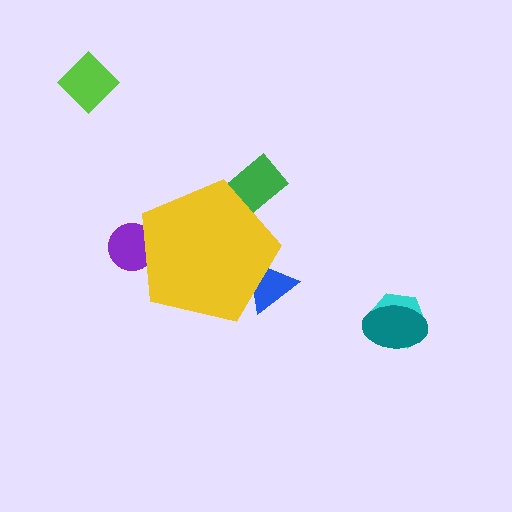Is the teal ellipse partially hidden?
No, the teal ellipse is fully visible.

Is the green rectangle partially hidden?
Yes, the green rectangle is partially hidden behind the yellow pentagon.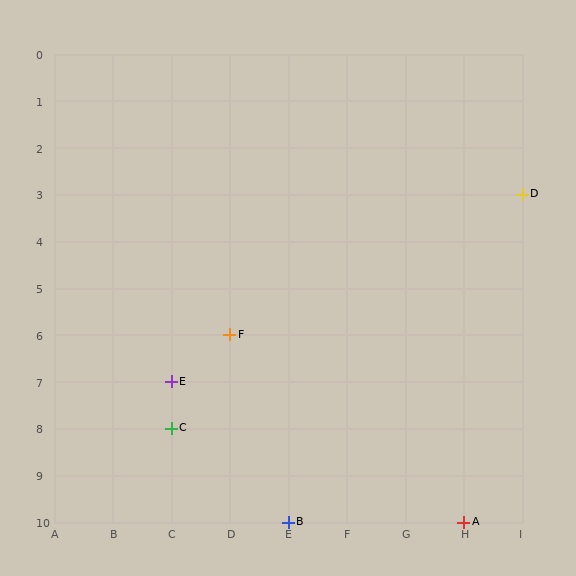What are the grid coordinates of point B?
Point B is at grid coordinates (E, 10).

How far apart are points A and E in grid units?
Points A and E are 5 columns and 3 rows apart (about 5.8 grid units diagonally).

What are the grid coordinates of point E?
Point E is at grid coordinates (C, 7).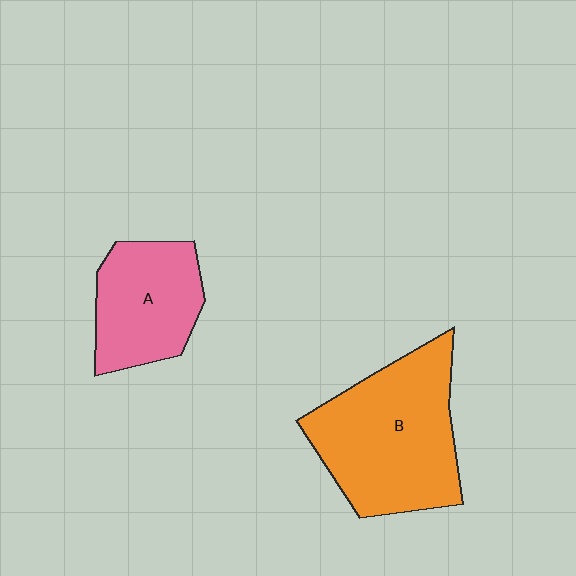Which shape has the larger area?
Shape B (orange).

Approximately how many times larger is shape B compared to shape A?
Approximately 1.6 times.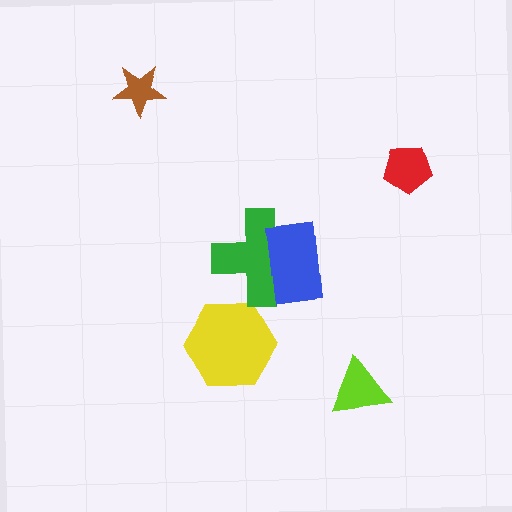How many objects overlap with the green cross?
1 object overlaps with the green cross.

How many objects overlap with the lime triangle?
0 objects overlap with the lime triangle.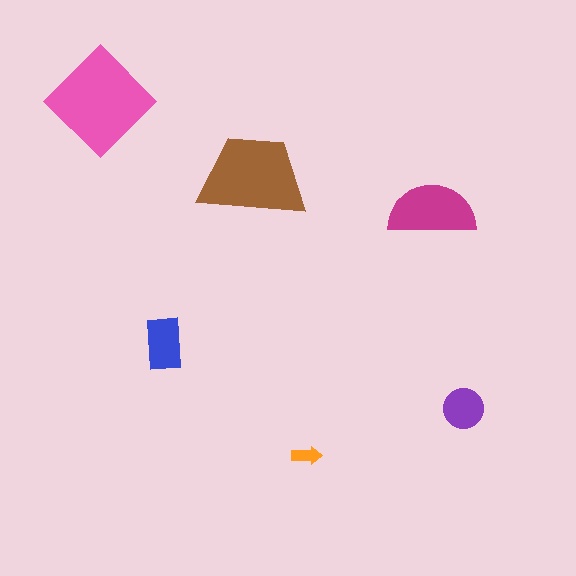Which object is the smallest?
The orange arrow.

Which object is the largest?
The pink diamond.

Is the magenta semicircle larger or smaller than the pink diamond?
Smaller.